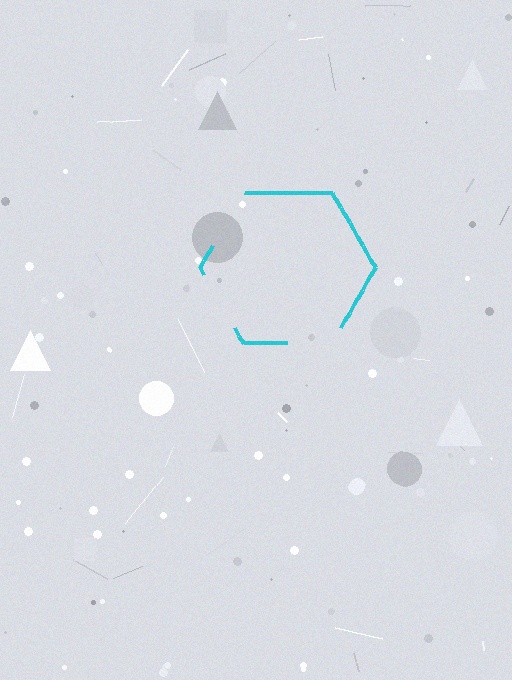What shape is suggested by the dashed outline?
The dashed outline suggests a hexagon.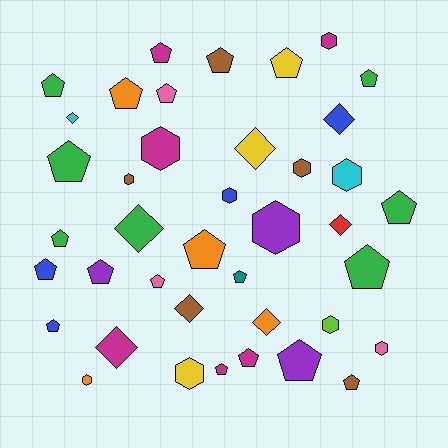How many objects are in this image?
There are 40 objects.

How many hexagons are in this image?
There are 11 hexagons.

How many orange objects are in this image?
There are 4 orange objects.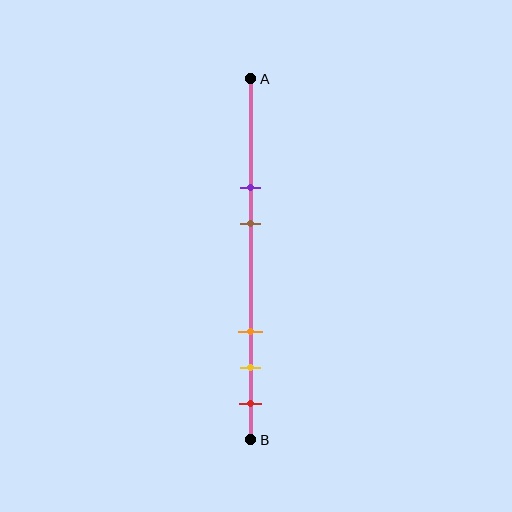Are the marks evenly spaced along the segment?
No, the marks are not evenly spaced.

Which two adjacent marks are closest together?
The yellow and red marks are the closest adjacent pair.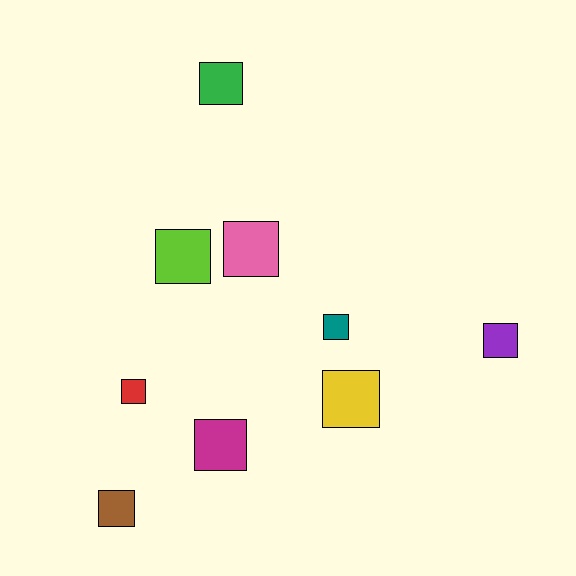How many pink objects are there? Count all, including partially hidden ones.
There is 1 pink object.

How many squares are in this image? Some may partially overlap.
There are 9 squares.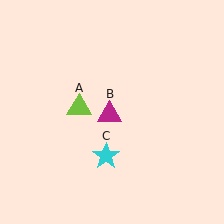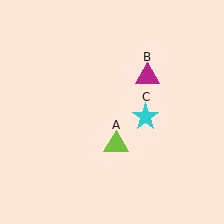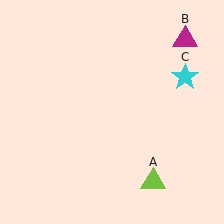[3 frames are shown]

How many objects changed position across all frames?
3 objects changed position: lime triangle (object A), magenta triangle (object B), cyan star (object C).